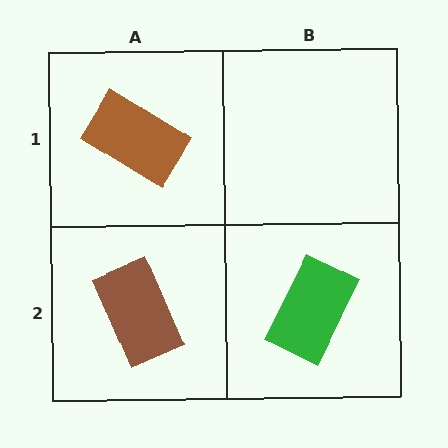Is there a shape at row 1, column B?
No, that cell is empty.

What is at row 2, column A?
A brown rectangle.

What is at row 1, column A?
A brown rectangle.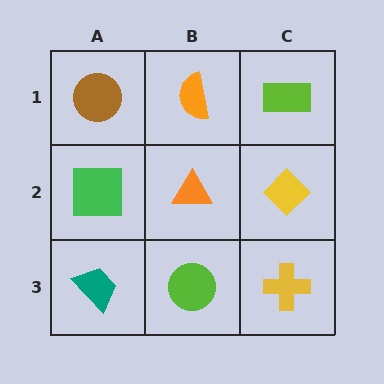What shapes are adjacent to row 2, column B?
An orange semicircle (row 1, column B), a lime circle (row 3, column B), a green square (row 2, column A), a yellow diamond (row 2, column C).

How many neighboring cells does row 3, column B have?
3.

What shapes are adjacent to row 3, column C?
A yellow diamond (row 2, column C), a lime circle (row 3, column B).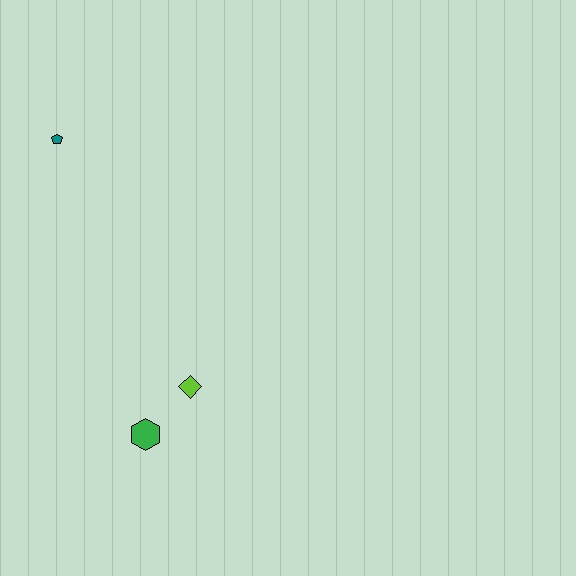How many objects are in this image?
There are 3 objects.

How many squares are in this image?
There are no squares.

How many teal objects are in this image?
There is 1 teal object.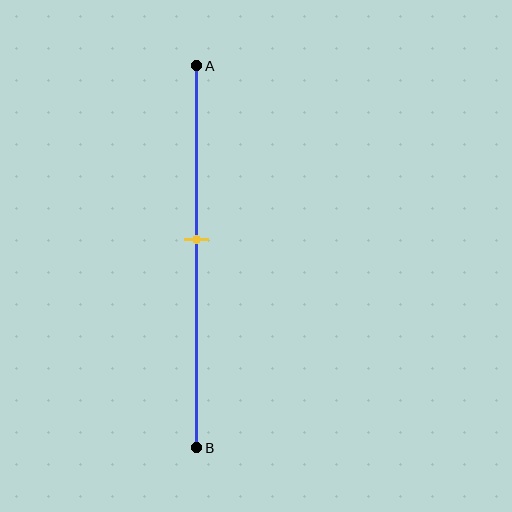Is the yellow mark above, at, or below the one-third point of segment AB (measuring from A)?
The yellow mark is below the one-third point of segment AB.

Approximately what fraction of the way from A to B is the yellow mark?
The yellow mark is approximately 45% of the way from A to B.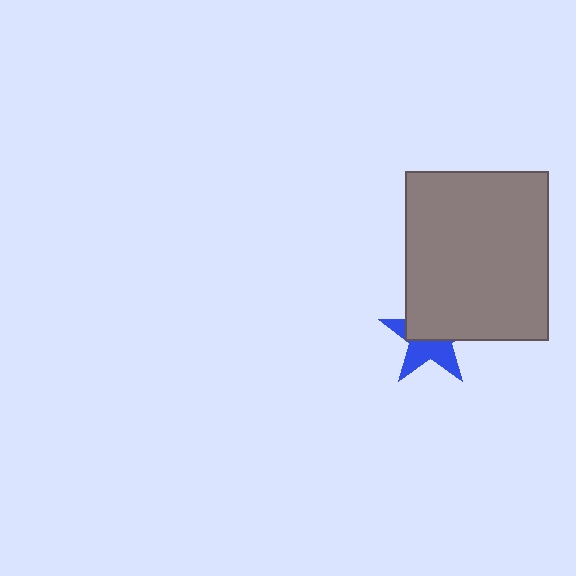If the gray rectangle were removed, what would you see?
You would see the complete blue star.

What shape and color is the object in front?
The object in front is a gray rectangle.